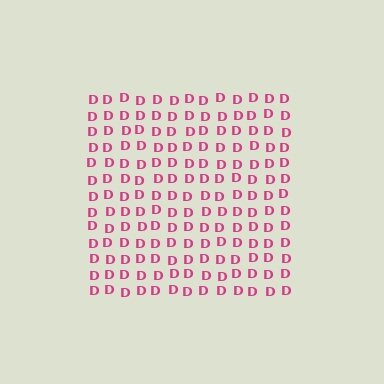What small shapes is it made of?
It is made of small letter D's.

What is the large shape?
The large shape is a square.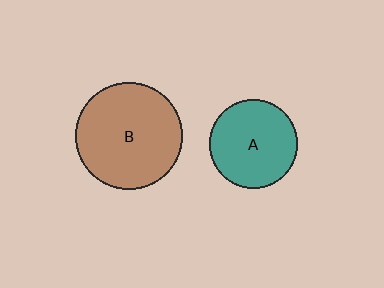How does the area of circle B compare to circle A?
Approximately 1.4 times.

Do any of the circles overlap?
No, none of the circles overlap.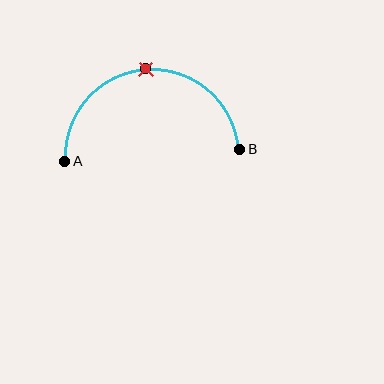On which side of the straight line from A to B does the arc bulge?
The arc bulges above the straight line connecting A and B.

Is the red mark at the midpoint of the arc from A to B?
Yes. The red mark lies on the arc at equal arc-length from both A and B — it is the arc midpoint.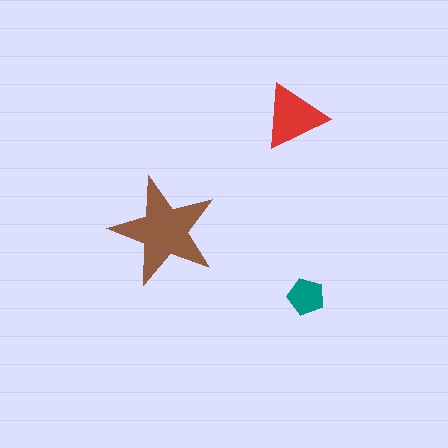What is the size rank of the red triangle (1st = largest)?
2nd.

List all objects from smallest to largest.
The teal pentagon, the red triangle, the brown star.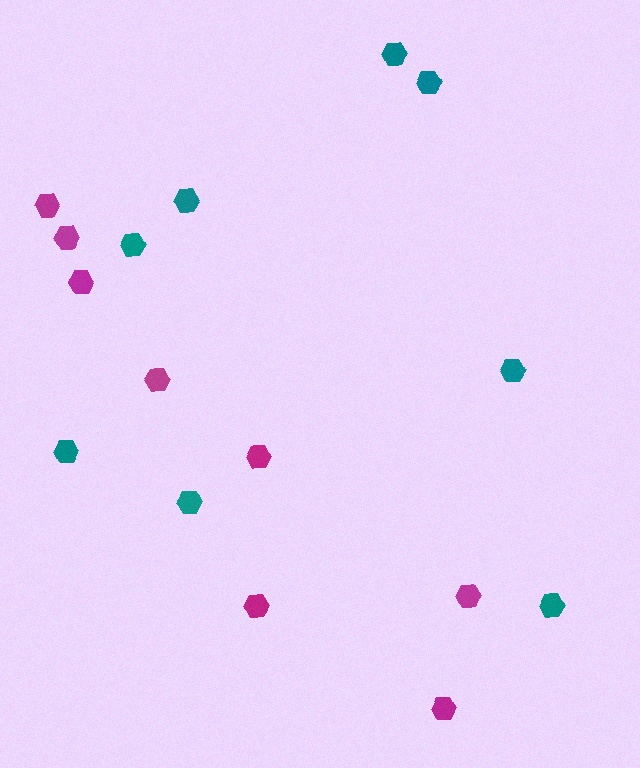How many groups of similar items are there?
There are 2 groups: one group of teal hexagons (8) and one group of magenta hexagons (8).